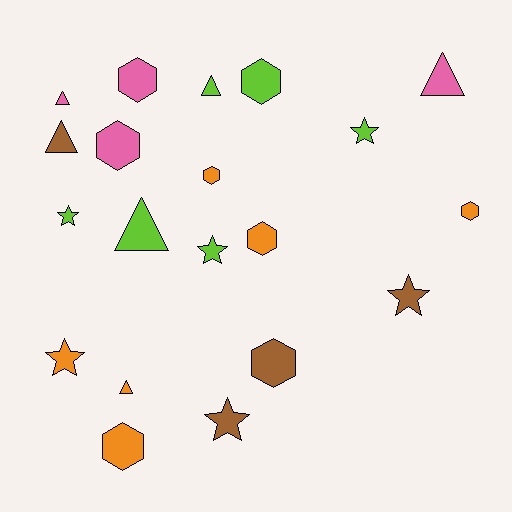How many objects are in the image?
There are 20 objects.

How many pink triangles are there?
There are 2 pink triangles.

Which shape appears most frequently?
Hexagon, with 8 objects.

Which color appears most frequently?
Orange, with 6 objects.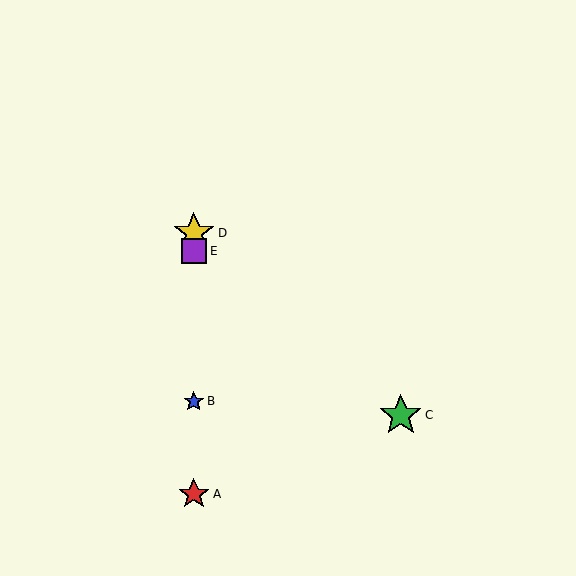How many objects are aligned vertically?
4 objects (A, B, D, E) are aligned vertically.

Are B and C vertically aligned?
No, B is at x≈194 and C is at x≈401.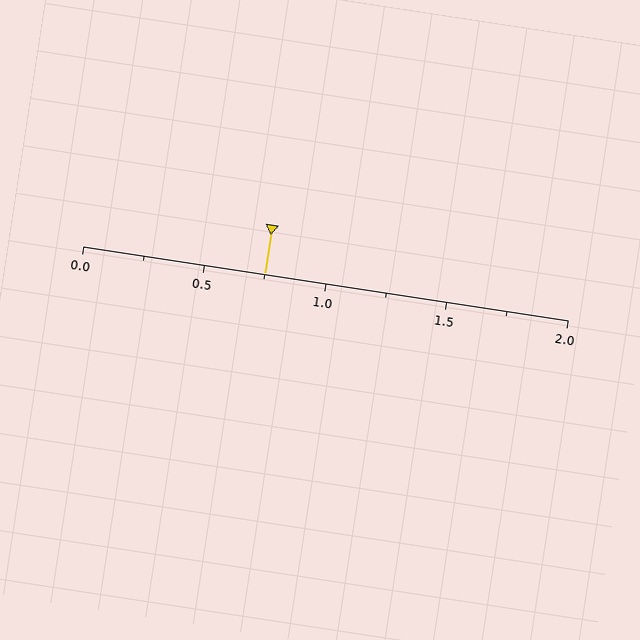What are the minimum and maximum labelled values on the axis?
The axis runs from 0.0 to 2.0.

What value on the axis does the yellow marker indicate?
The marker indicates approximately 0.75.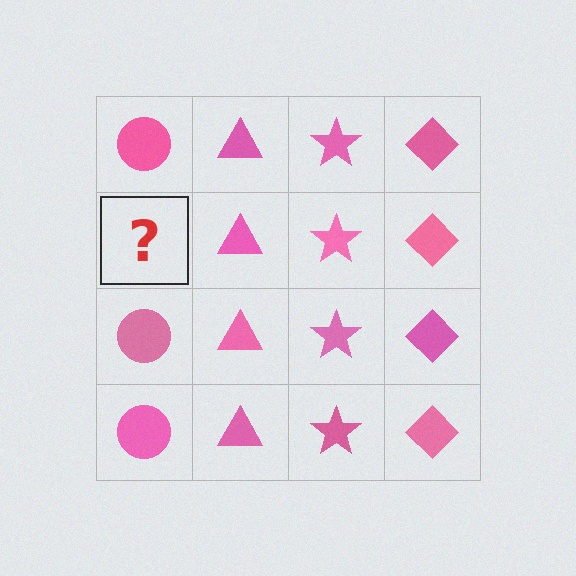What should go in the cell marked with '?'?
The missing cell should contain a pink circle.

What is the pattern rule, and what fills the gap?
The rule is that each column has a consistent shape. The gap should be filled with a pink circle.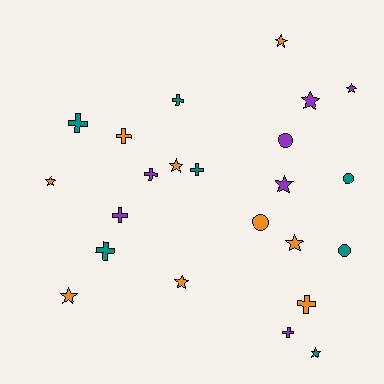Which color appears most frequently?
Orange, with 9 objects.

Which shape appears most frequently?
Star, with 10 objects.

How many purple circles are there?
There is 1 purple circle.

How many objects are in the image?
There are 23 objects.